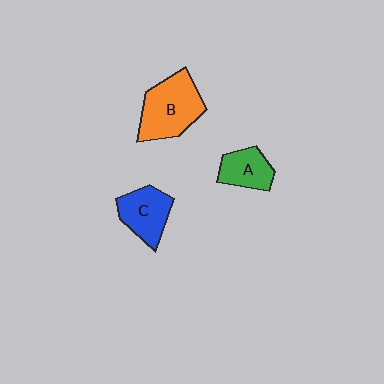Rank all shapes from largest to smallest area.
From largest to smallest: B (orange), C (blue), A (green).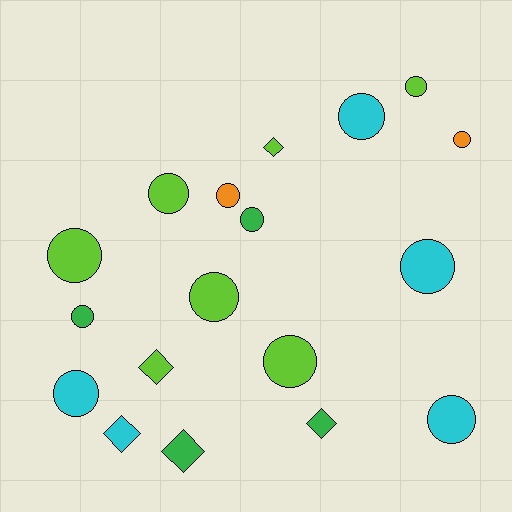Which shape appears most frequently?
Circle, with 13 objects.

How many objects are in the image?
There are 18 objects.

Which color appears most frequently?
Lime, with 7 objects.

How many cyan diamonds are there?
There is 1 cyan diamond.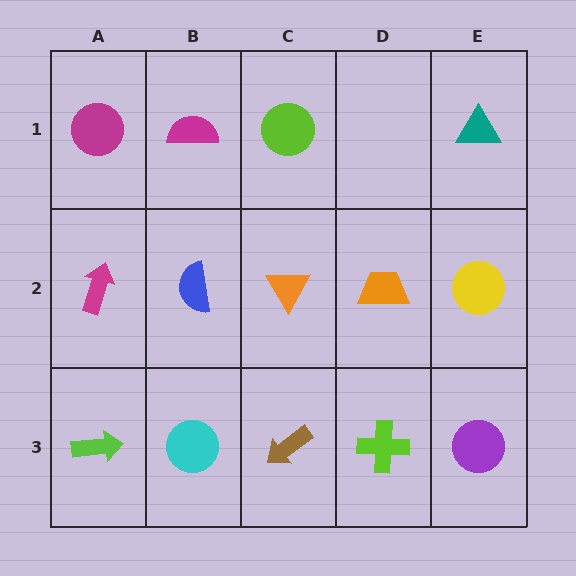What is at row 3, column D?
A lime cross.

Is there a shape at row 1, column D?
No, that cell is empty.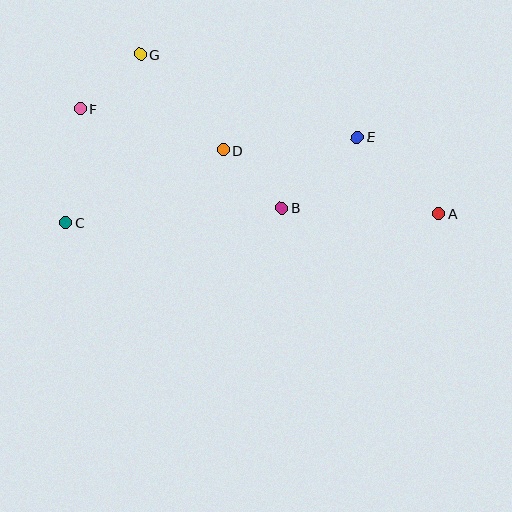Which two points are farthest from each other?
Points A and C are farthest from each other.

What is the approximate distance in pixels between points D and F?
The distance between D and F is approximately 149 pixels.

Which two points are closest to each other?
Points F and G are closest to each other.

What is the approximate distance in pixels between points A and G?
The distance between A and G is approximately 338 pixels.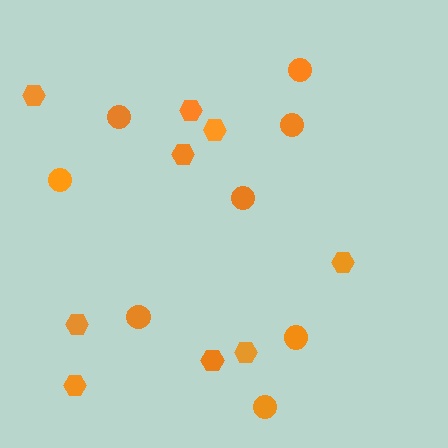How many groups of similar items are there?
There are 2 groups: one group of circles (8) and one group of hexagons (9).